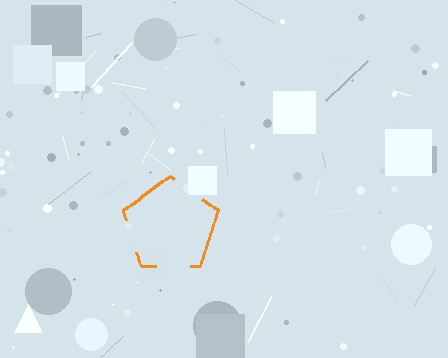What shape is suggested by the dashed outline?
The dashed outline suggests a pentagon.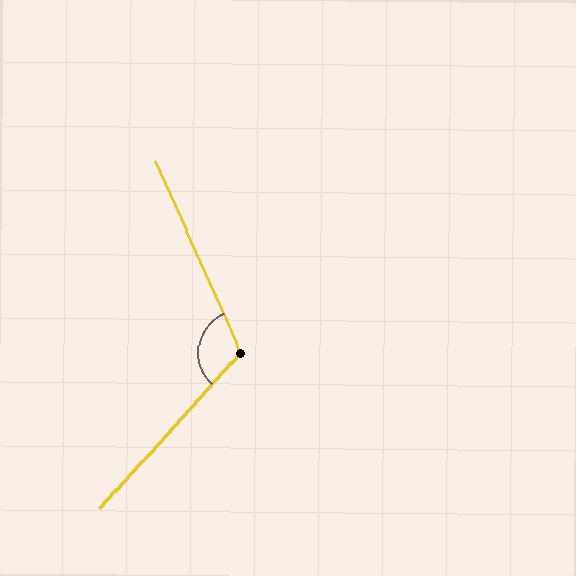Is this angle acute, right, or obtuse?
It is obtuse.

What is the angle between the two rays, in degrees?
Approximately 114 degrees.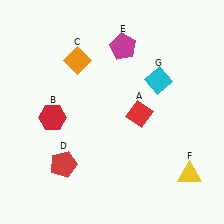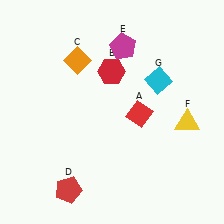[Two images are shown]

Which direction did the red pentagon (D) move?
The red pentagon (D) moved down.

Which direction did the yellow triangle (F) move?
The yellow triangle (F) moved up.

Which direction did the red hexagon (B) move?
The red hexagon (B) moved right.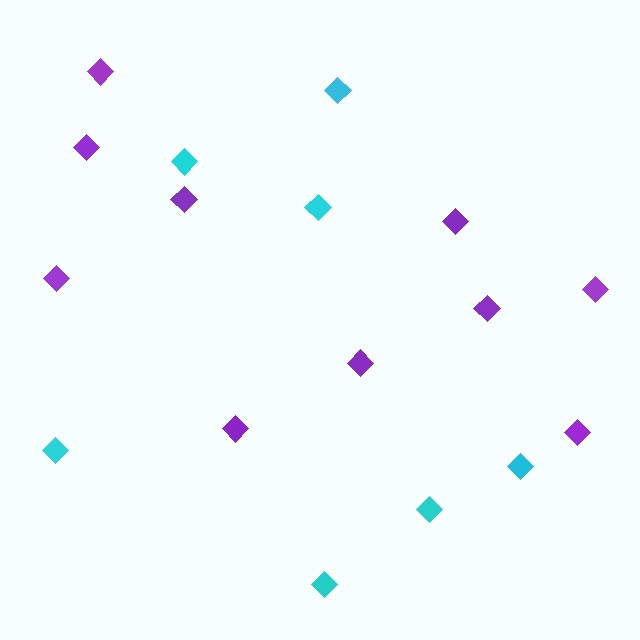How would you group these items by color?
There are 2 groups: one group of purple diamonds (10) and one group of cyan diamonds (7).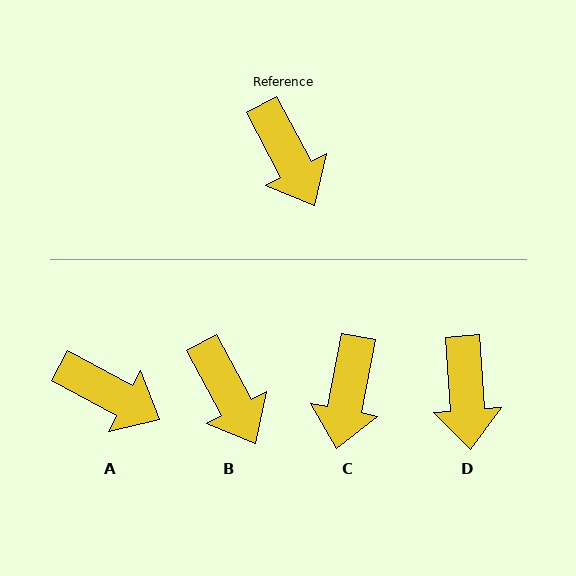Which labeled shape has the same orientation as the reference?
B.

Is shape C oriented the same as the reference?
No, it is off by about 39 degrees.